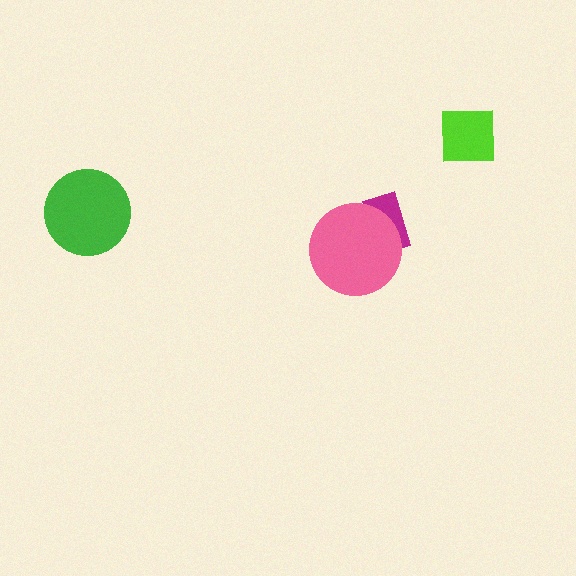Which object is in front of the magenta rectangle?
The pink circle is in front of the magenta rectangle.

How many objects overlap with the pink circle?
1 object overlaps with the pink circle.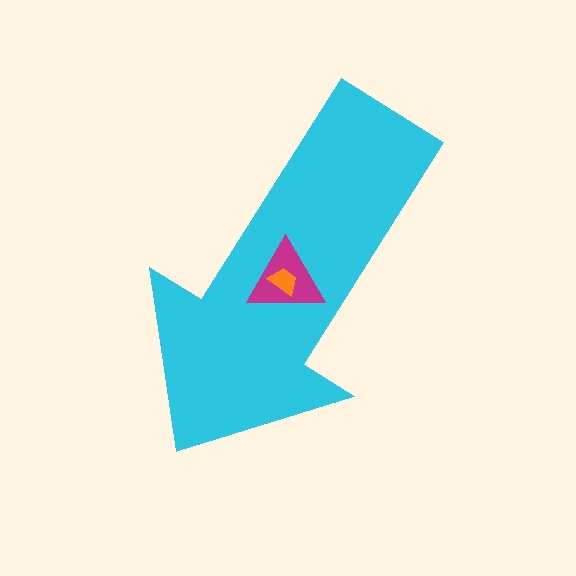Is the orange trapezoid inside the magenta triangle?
Yes.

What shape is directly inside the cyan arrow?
The magenta triangle.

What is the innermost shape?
The orange trapezoid.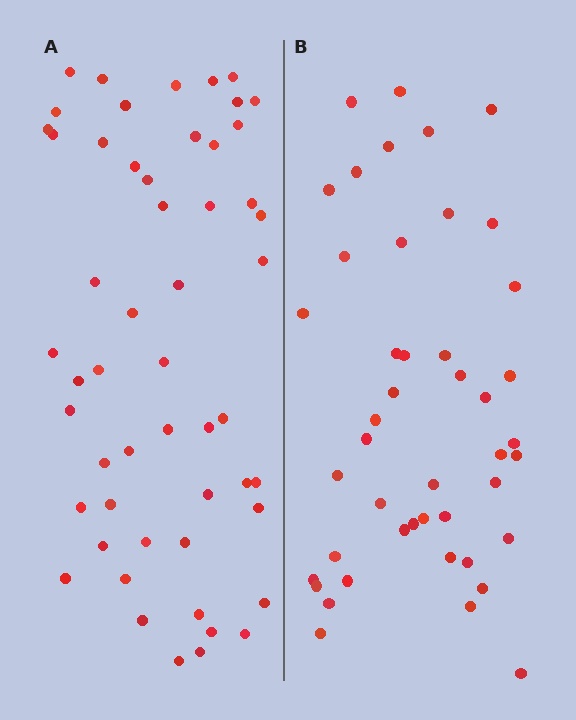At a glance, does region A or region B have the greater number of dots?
Region A (the left region) has more dots.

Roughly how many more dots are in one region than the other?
Region A has roughly 8 or so more dots than region B.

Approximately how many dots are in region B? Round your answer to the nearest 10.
About 40 dots. (The exact count is 45, which rounds to 40.)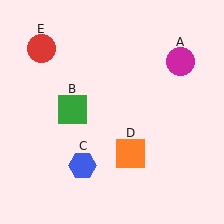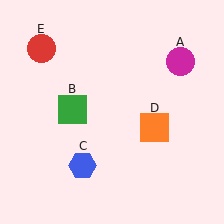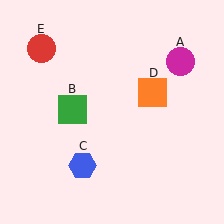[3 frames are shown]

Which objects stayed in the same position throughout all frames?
Magenta circle (object A) and green square (object B) and blue hexagon (object C) and red circle (object E) remained stationary.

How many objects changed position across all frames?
1 object changed position: orange square (object D).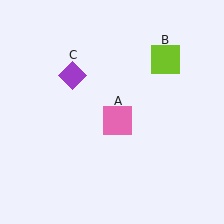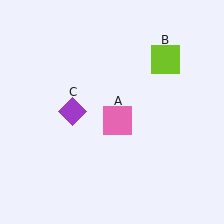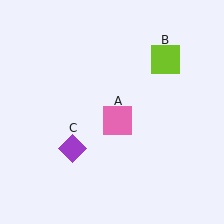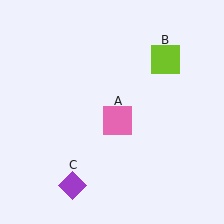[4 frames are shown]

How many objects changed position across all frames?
1 object changed position: purple diamond (object C).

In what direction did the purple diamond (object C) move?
The purple diamond (object C) moved down.